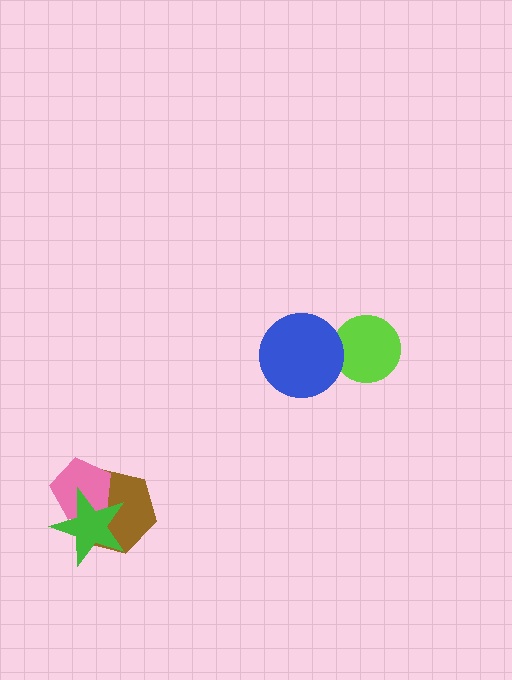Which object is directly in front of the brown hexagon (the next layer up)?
The pink pentagon is directly in front of the brown hexagon.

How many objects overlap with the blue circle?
1 object overlaps with the blue circle.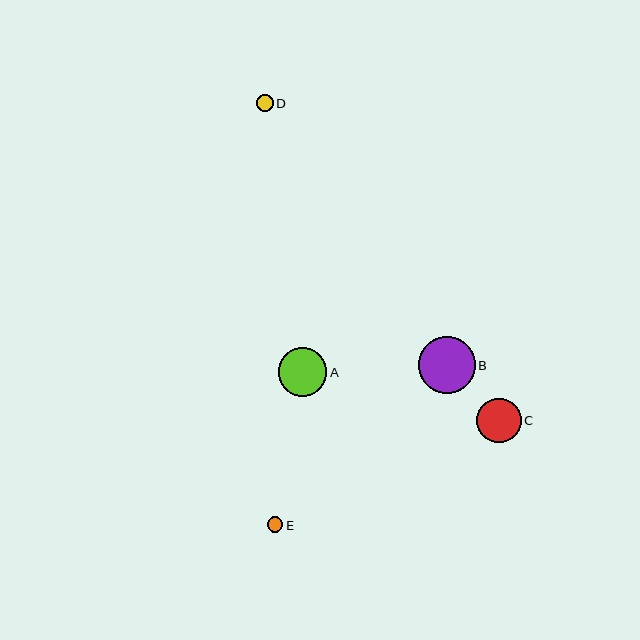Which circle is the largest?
Circle B is the largest with a size of approximately 57 pixels.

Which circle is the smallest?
Circle E is the smallest with a size of approximately 16 pixels.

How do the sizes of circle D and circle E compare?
Circle D and circle E are approximately the same size.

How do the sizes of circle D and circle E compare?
Circle D and circle E are approximately the same size.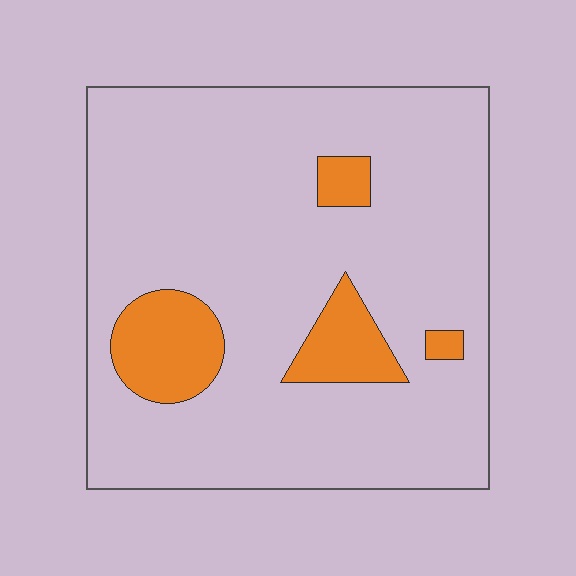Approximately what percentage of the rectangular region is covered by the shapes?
Approximately 15%.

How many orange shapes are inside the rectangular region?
4.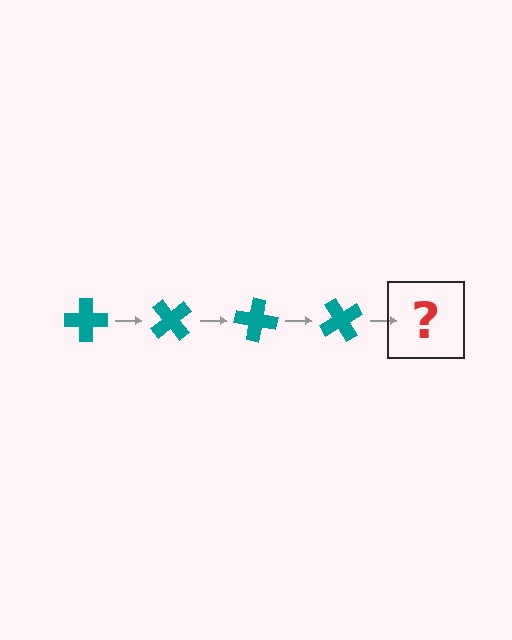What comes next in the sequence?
The next element should be a teal cross rotated 200 degrees.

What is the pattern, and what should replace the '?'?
The pattern is that the cross rotates 50 degrees each step. The '?' should be a teal cross rotated 200 degrees.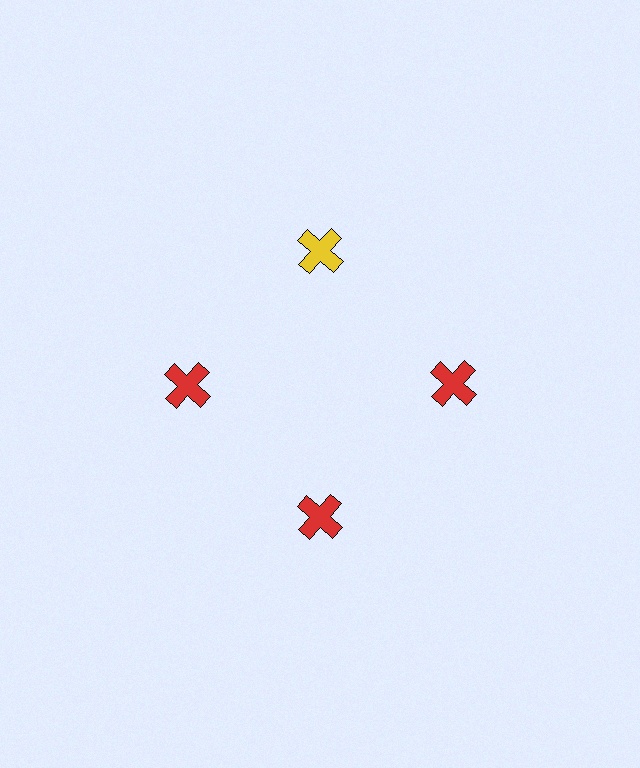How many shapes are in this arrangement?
There are 4 shapes arranged in a ring pattern.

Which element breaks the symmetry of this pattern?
The yellow cross at roughly the 12 o'clock position breaks the symmetry. All other shapes are red crosses.